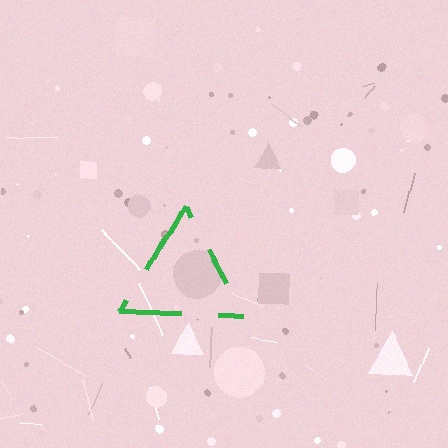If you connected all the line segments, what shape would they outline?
They would outline a triangle.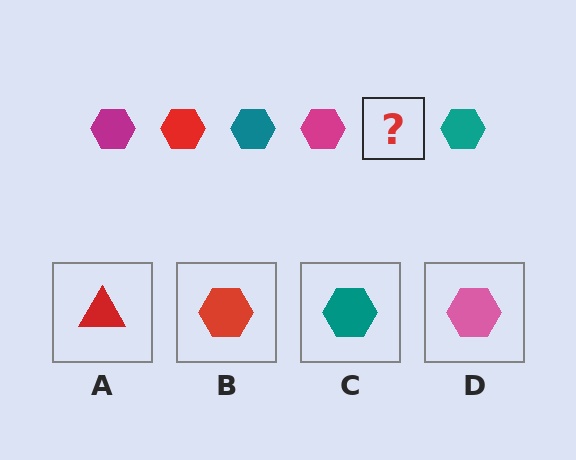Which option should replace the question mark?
Option B.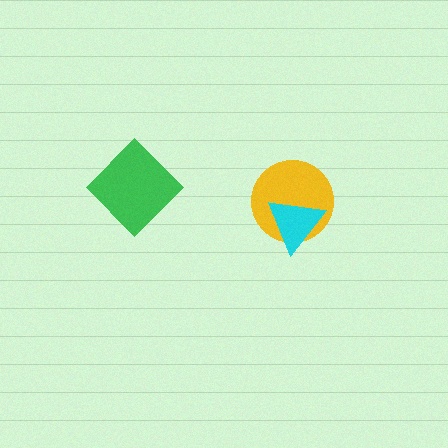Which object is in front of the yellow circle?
The cyan triangle is in front of the yellow circle.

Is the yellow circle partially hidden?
Yes, it is partially covered by another shape.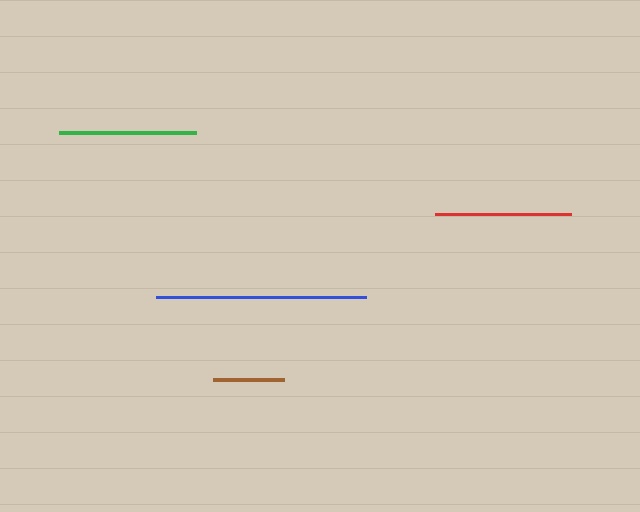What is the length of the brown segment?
The brown segment is approximately 71 pixels long.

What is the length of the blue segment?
The blue segment is approximately 210 pixels long.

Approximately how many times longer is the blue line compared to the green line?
The blue line is approximately 1.5 times the length of the green line.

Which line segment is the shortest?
The brown line is the shortest at approximately 71 pixels.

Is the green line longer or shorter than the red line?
The green line is longer than the red line.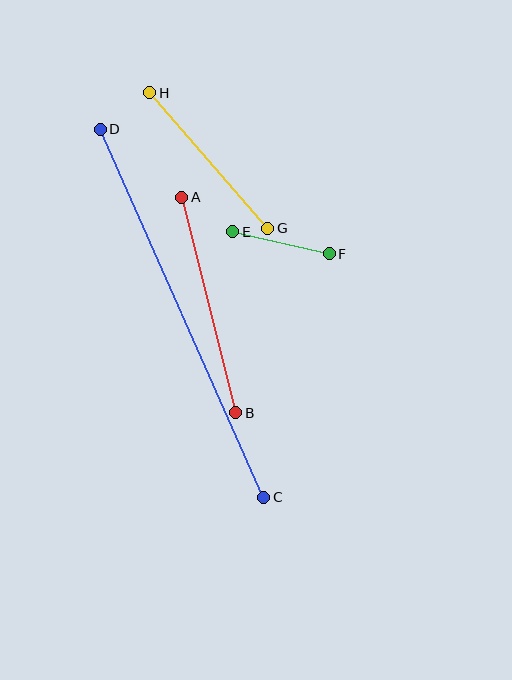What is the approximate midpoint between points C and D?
The midpoint is at approximately (182, 313) pixels.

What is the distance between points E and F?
The distance is approximately 99 pixels.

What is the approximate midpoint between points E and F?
The midpoint is at approximately (281, 243) pixels.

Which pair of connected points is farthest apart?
Points C and D are farthest apart.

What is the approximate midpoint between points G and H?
The midpoint is at approximately (209, 160) pixels.